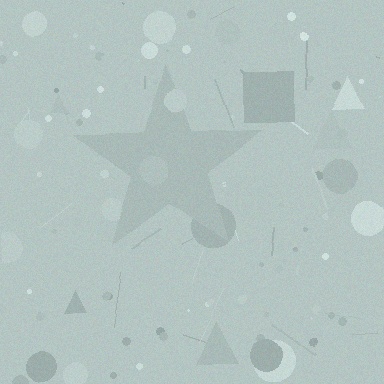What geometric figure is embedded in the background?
A star is embedded in the background.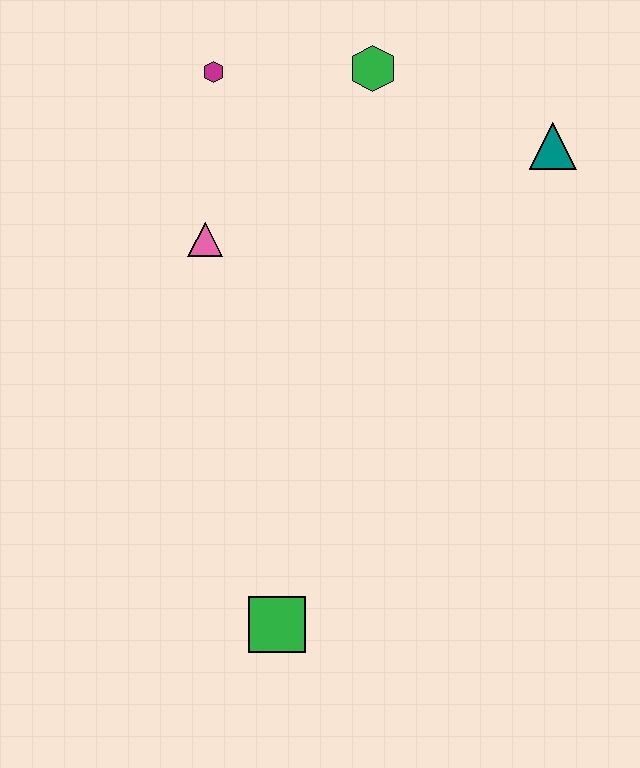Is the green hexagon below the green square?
No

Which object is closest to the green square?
The pink triangle is closest to the green square.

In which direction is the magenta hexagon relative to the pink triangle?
The magenta hexagon is above the pink triangle.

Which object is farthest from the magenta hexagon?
The green square is farthest from the magenta hexagon.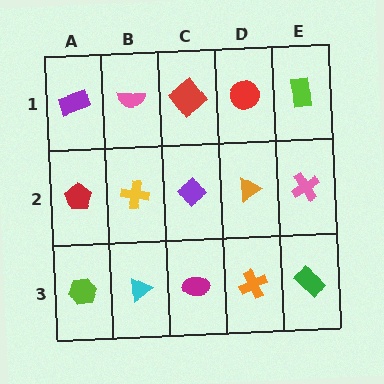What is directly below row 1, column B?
A yellow cross.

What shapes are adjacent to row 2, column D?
A red circle (row 1, column D), an orange cross (row 3, column D), a purple diamond (row 2, column C), a pink cross (row 2, column E).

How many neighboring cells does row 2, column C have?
4.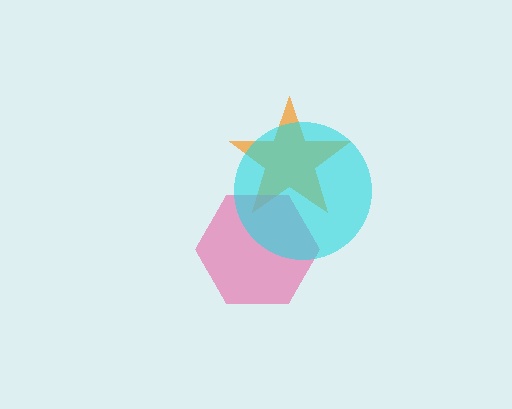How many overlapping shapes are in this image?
There are 3 overlapping shapes in the image.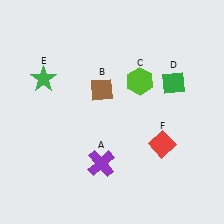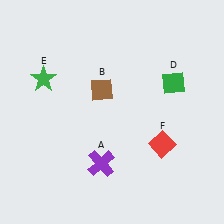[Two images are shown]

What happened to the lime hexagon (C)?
The lime hexagon (C) was removed in Image 2. It was in the top-right area of Image 1.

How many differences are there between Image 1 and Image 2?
There is 1 difference between the two images.